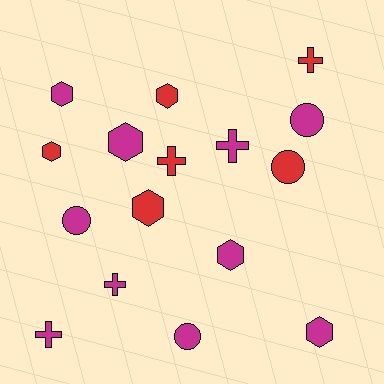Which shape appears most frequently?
Hexagon, with 7 objects.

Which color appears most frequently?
Magenta, with 10 objects.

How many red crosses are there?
There are 2 red crosses.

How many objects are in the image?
There are 16 objects.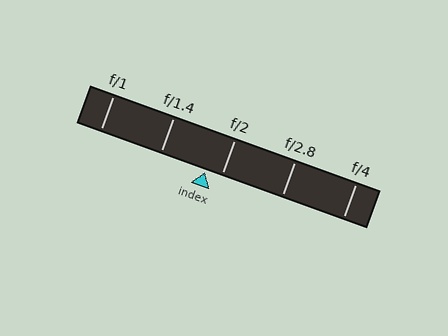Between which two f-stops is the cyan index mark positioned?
The index mark is between f/1.4 and f/2.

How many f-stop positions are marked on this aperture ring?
There are 5 f-stop positions marked.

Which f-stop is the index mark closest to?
The index mark is closest to f/2.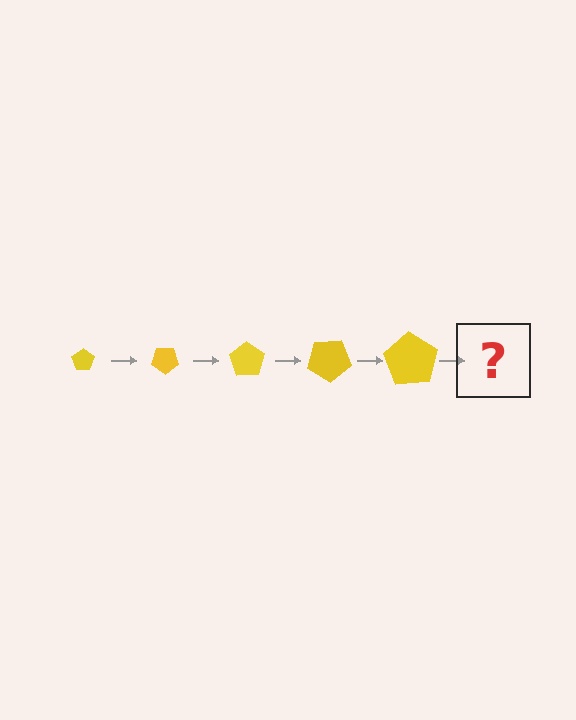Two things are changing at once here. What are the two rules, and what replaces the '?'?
The two rules are that the pentagon grows larger each step and it rotates 35 degrees each step. The '?' should be a pentagon, larger than the previous one and rotated 175 degrees from the start.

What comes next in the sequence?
The next element should be a pentagon, larger than the previous one and rotated 175 degrees from the start.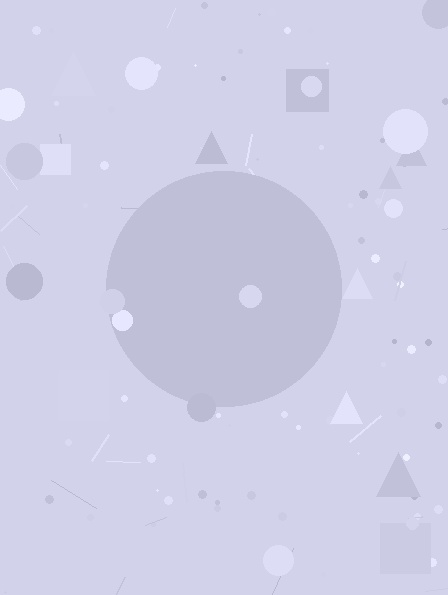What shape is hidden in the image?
A circle is hidden in the image.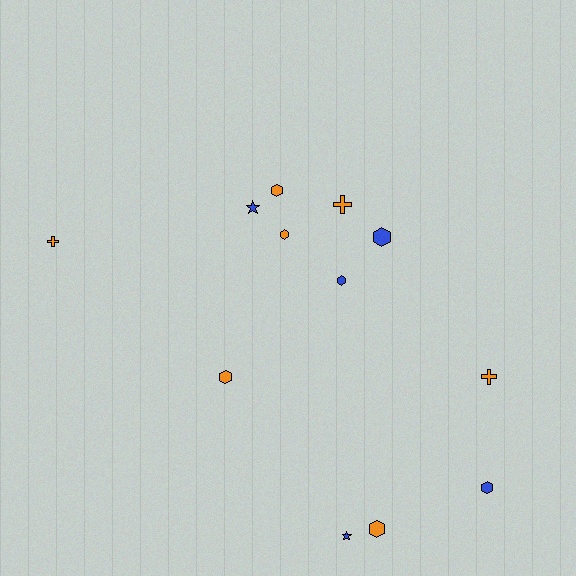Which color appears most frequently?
Orange, with 7 objects.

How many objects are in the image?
There are 12 objects.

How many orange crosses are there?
There are 3 orange crosses.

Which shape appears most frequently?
Hexagon, with 7 objects.